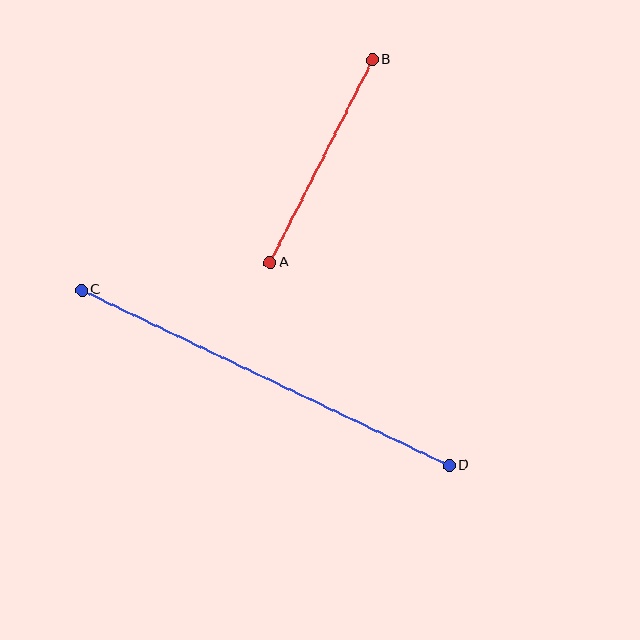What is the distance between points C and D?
The distance is approximately 407 pixels.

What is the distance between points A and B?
The distance is approximately 228 pixels.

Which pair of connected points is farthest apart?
Points C and D are farthest apart.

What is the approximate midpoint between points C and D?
The midpoint is at approximately (265, 378) pixels.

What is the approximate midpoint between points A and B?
The midpoint is at approximately (321, 161) pixels.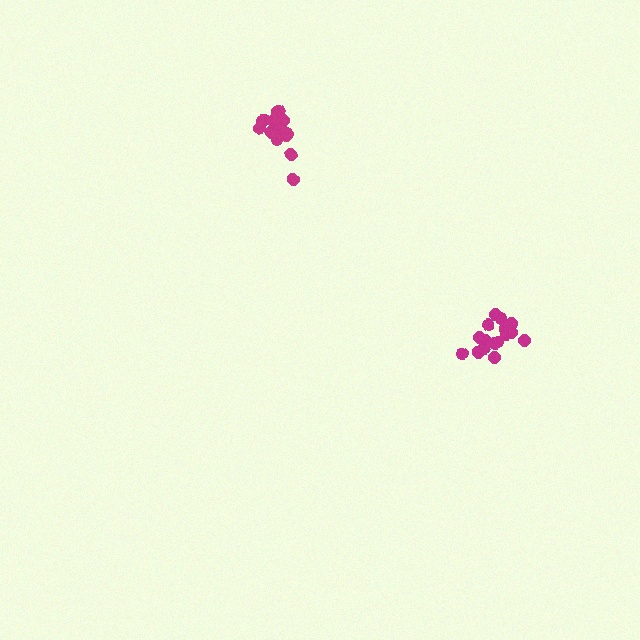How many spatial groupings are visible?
There are 2 spatial groupings.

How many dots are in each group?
Group 1: 17 dots, Group 2: 17 dots (34 total).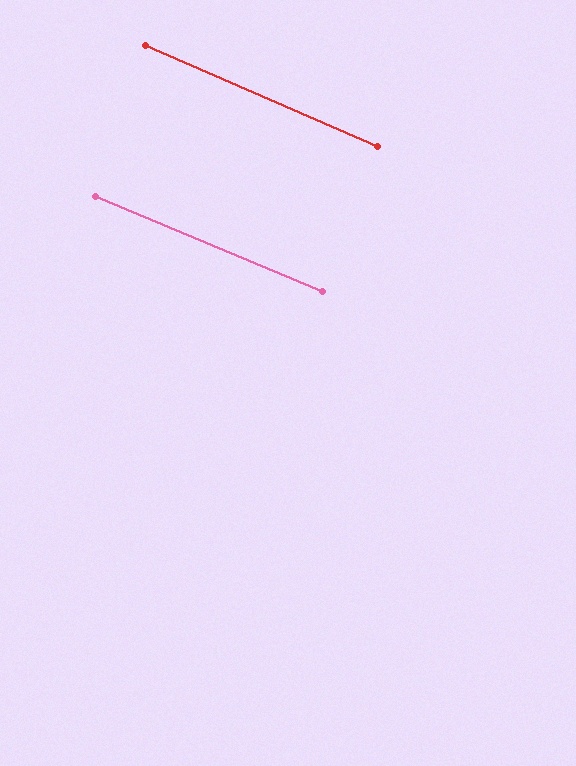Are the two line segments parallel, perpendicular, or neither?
Parallel — their directions differ by only 0.5°.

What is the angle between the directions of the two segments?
Approximately 0 degrees.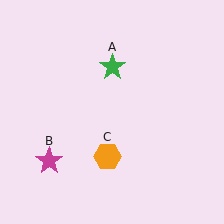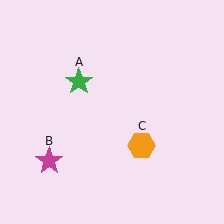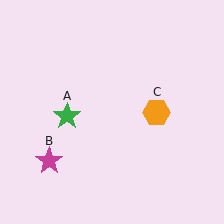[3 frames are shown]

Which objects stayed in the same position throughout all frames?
Magenta star (object B) remained stationary.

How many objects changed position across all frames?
2 objects changed position: green star (object A), orange hexagon (object C).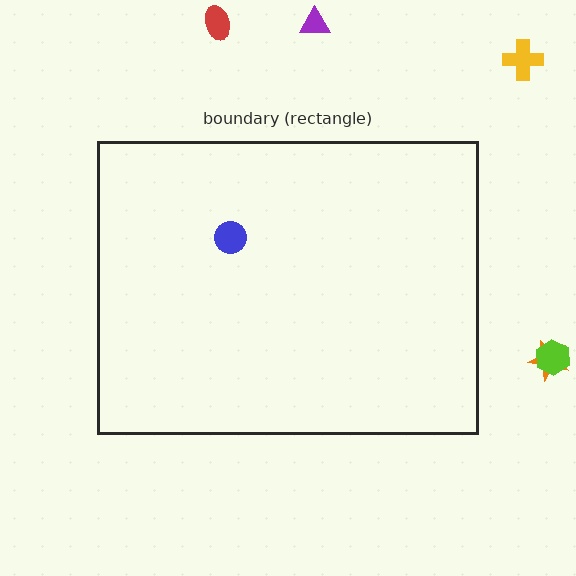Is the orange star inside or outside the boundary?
Outside.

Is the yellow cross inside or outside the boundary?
Outside.